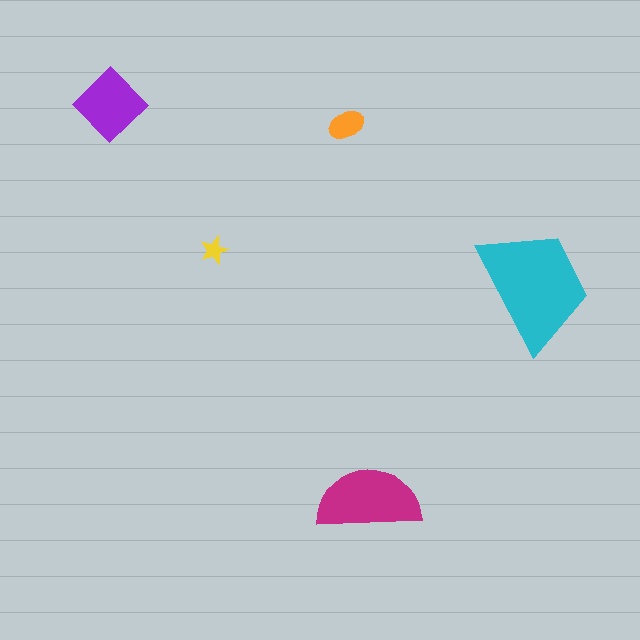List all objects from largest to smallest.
The cyan trapezoid, the magenta semicircle, the purple diamond, the orange ellipse, the yellow star.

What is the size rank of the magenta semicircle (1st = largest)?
2nd.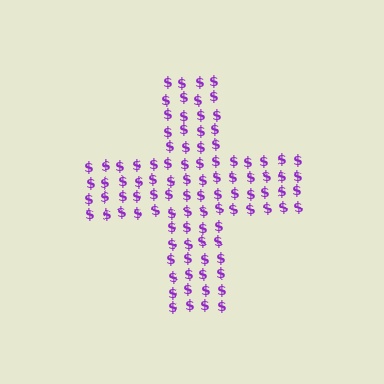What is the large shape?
The large shape is a cross.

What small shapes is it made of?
It is made of small dollar signs.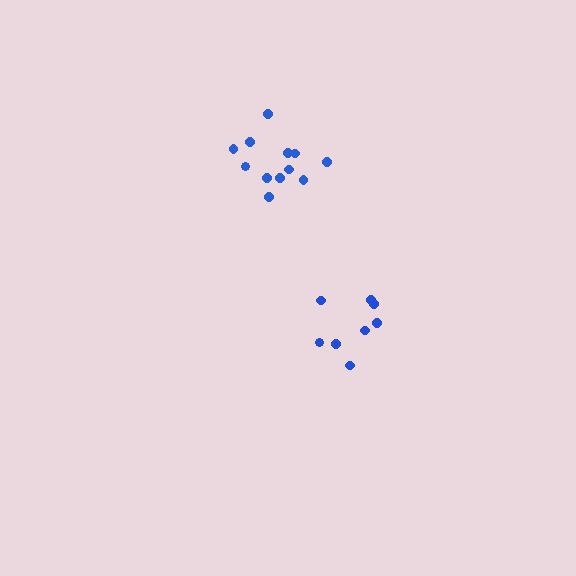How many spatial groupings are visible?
There are 2 spatial groupings.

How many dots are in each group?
Group 1: 12 dots, Group 2: 8 dots (20 total).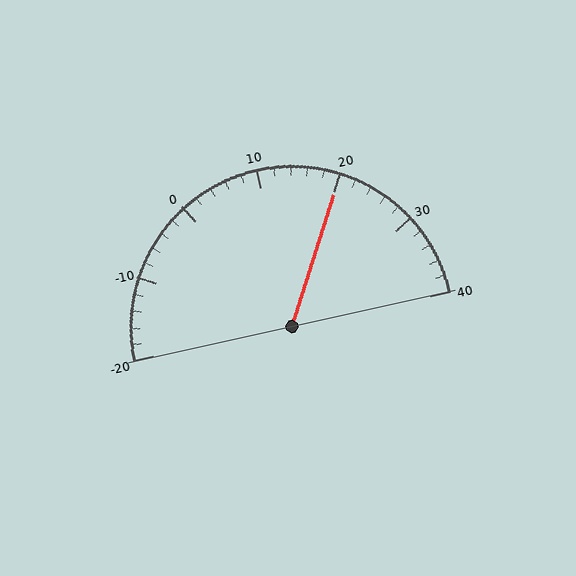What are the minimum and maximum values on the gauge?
The gauge ranges from -20 to 40.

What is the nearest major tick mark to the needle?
The nearest major tick mark is 20.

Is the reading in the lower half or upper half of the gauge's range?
The reading is in the upper half of the range (-20 to 40).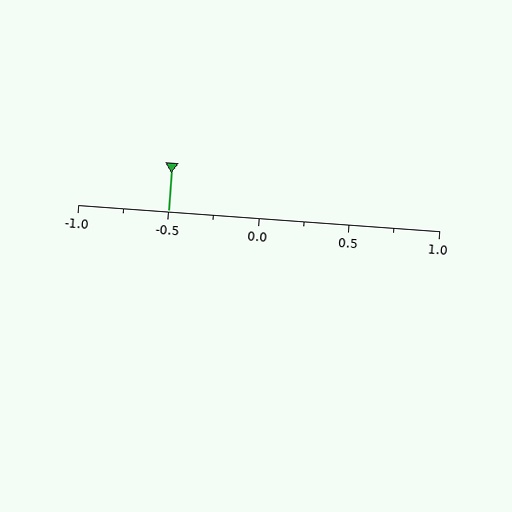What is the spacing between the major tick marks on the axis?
The major ticks are spaced 0.5 apart.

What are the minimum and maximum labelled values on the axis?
The axis runs from -1.0 to 1.0.